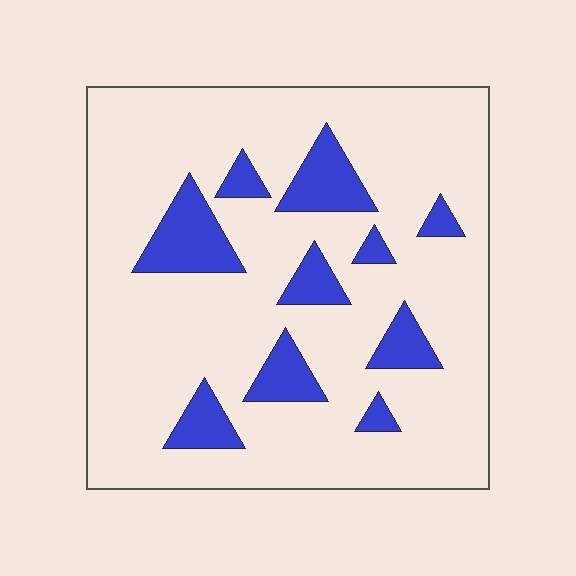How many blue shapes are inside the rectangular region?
10.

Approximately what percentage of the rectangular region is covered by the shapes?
Approximately 15%.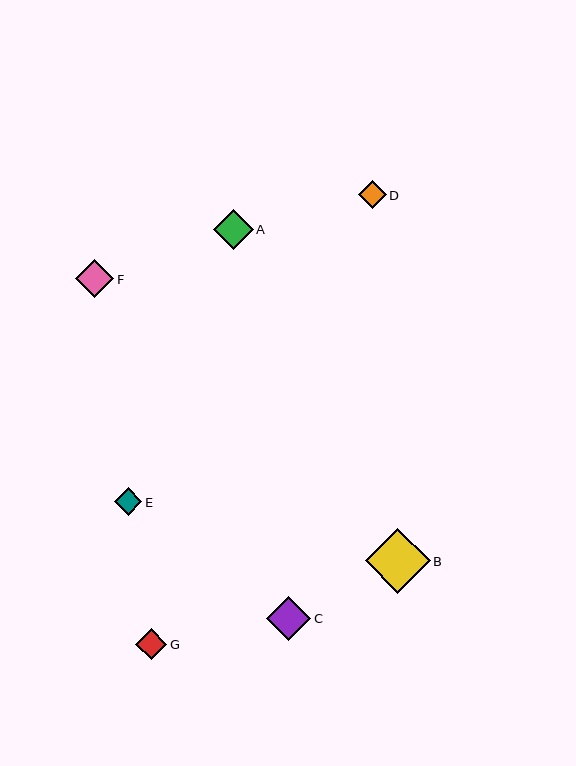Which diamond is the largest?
Diamond B is the largest with a size of approximately 65 pixels.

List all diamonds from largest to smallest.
From largest to smallest: B, C, A, F, G, E, D.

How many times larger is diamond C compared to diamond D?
Diamond C is approximately 1.6 times the size of diamond D.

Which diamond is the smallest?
Diamond D is the smallest with a size of approximately 27 pixels.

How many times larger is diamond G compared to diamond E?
Diamond G is approximately 1.1 times the size of diamond E.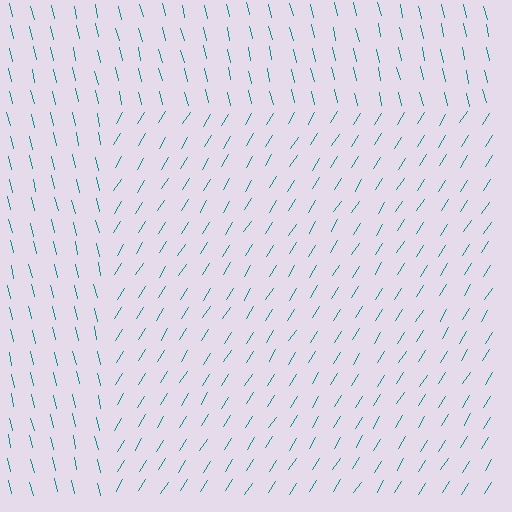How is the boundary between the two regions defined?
The boundary is defined purely by a change in line orientation (approximately 45 degrees difference). All lines are the same color and thickness.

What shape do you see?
I see a rectangle.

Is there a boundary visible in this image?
Yes, there is a texture boundary formed by a change in line orientation.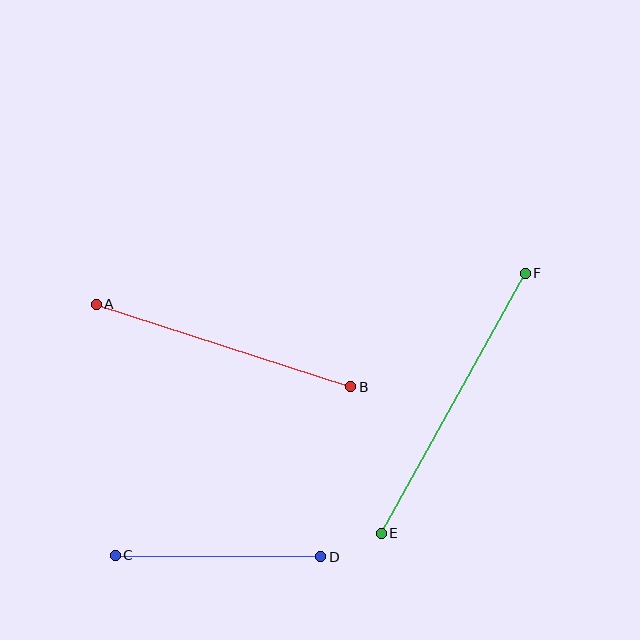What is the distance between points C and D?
The distance is approximately 206 pixels.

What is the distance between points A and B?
The distance is approximately 267 pixels.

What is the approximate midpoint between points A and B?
The midpoint is at approximately (223, 346) pixels.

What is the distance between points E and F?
The distance is approximately 297 pixels.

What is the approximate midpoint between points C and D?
The midpoint is at approximately (218, 556) pixels.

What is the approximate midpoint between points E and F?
The midpoint is at approximately (453, 403) pixels.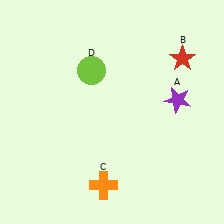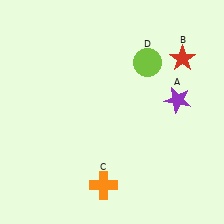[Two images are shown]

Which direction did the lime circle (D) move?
The lime circle (D) moved right.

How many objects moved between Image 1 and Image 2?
1 object moved between the two images.